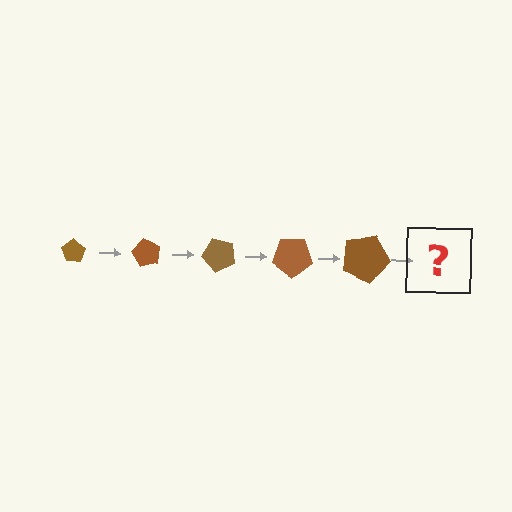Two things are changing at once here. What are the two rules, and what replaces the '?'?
The two rules are that the pentagon grows larger each step and it rotates 60 degrees each step. The '?' should be a pentagon, larger than the previous one and rotated 300 degrees from the start.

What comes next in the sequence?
The next element should be a pentagon, larger than the previous one and rotated 300 degrees from the start.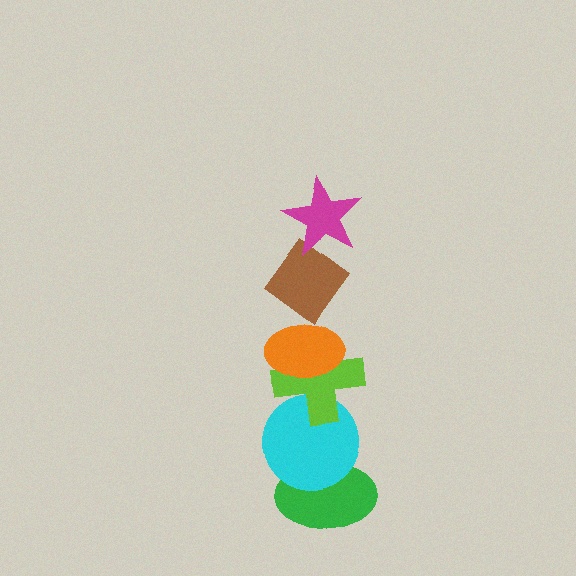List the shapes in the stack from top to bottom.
From top to bottom: the magenta star, the brown diamond, the orange ellipse, the lime cross, the cyan circle, the green ellipse.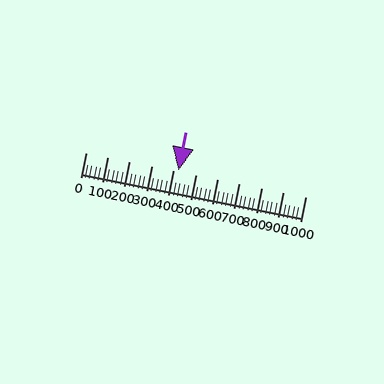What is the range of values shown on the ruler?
The ruler shows values from 0 to 1000.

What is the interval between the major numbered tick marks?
The major tick marks are spaced 100 units apart.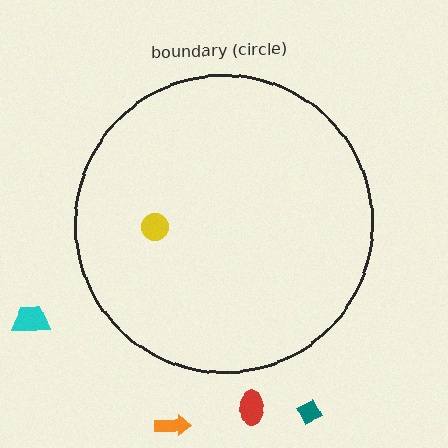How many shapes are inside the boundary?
1 inside, 4 outside.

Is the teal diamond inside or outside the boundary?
Outside.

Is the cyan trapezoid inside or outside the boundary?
Outside.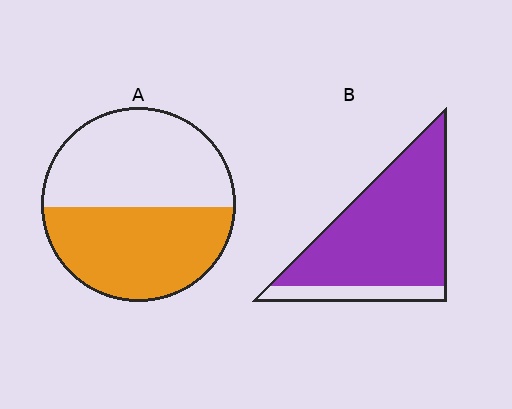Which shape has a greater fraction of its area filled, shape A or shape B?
Shape B.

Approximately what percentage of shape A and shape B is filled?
A is approximately 50% and B is approximately 85%.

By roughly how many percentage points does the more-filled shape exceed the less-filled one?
By roughly 35 percentage points (B over A).